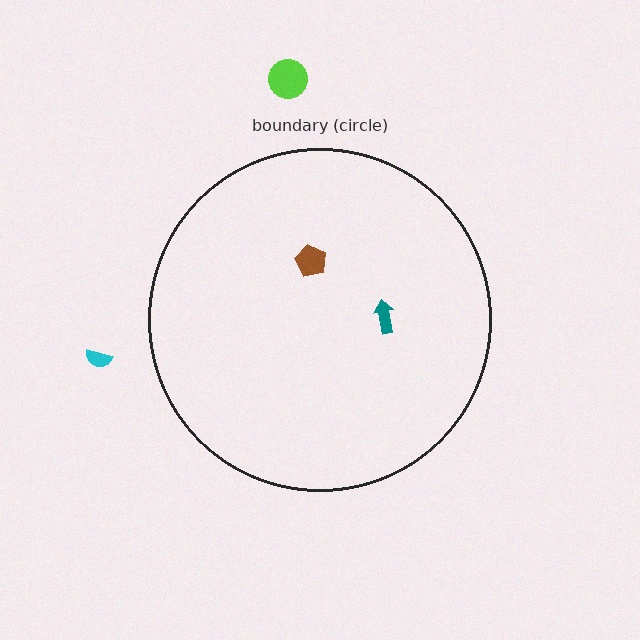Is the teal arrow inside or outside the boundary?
Inside.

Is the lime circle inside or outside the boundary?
Outside.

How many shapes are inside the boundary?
2 inside, 2 outside.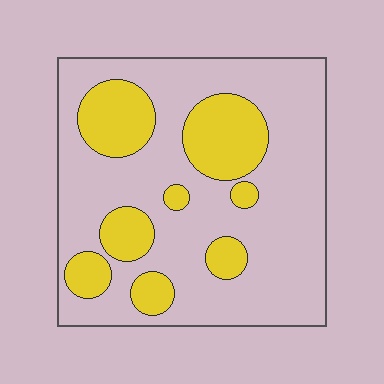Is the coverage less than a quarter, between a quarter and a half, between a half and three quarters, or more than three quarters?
Between a quarter and a half.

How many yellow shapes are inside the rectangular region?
8.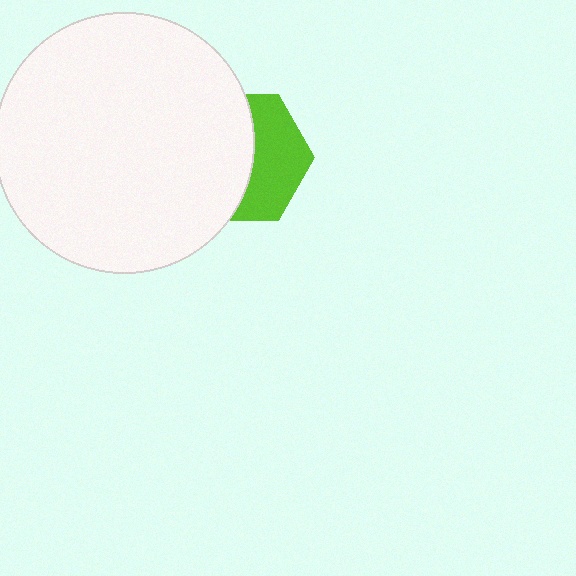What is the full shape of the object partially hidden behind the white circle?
The partially hidden object is a lime hexagon.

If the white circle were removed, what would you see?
You would see the complete lime hexagon.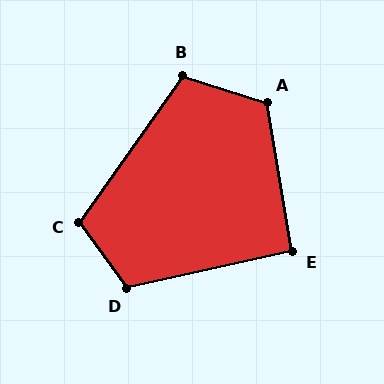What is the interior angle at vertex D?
Approximately 113 degrees (obtuse).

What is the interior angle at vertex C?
Approximately 109 degrees (obtuse).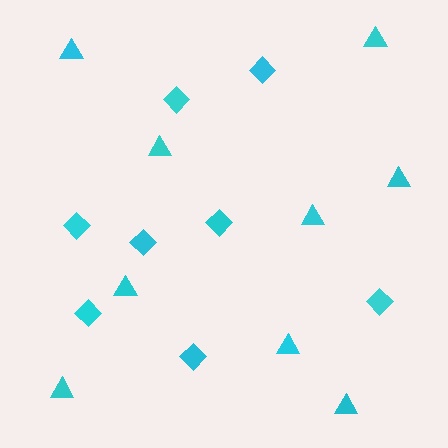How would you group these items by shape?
There are 2 groups: one group of diamonds (8) and one group of triangles (9).